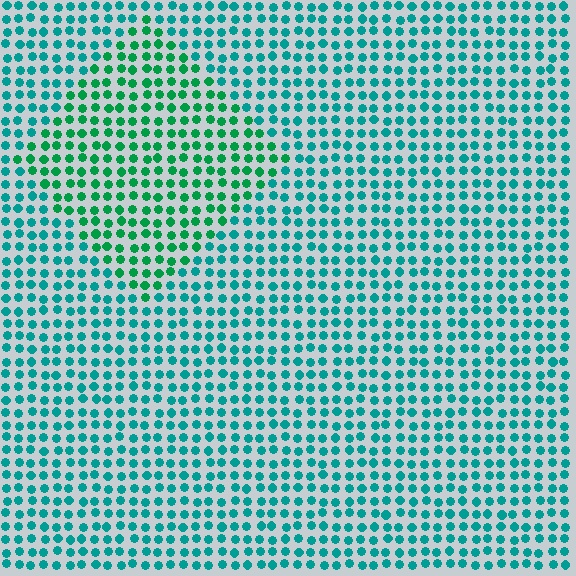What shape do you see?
I see a diamond.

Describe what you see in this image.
The image is filled with small teal elements in a uniform arrangement. A diamond-shaped region is visible where the elements are tinted to a slightly different hue, forming a subtle color boundary.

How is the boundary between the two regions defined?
The boundary is defined purely by a slight shift in hue (about 31 degrees). Spacing, size, and orientation are identical on both sides.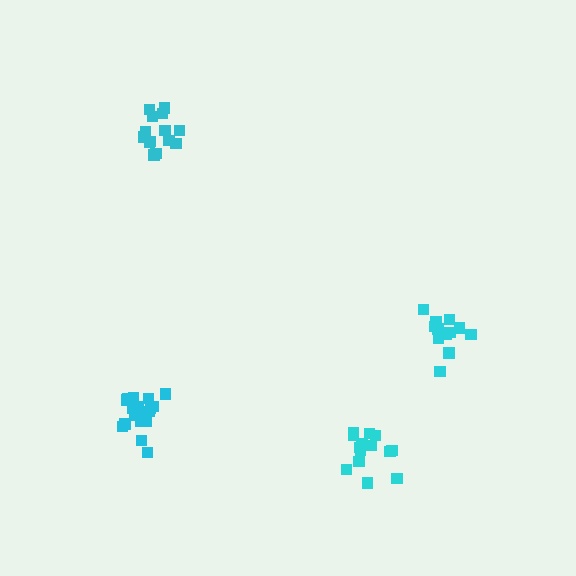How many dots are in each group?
Group 1: 18 dots, Group 2: 12 dots, Group 3: 14 dots, Group 4: 14 dots (58 total).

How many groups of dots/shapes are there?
There are 4 groups.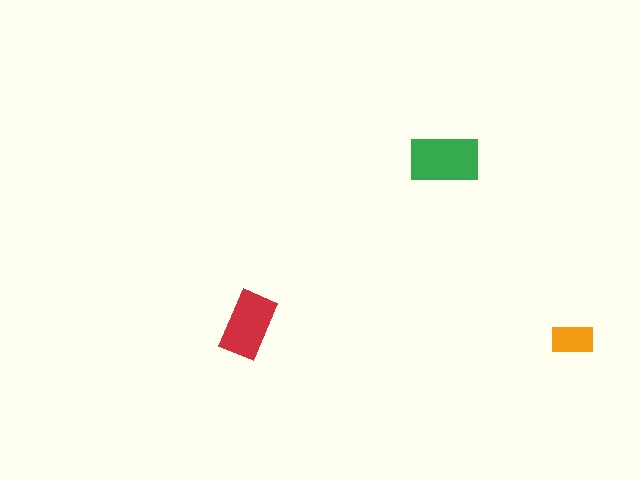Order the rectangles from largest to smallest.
the green one, the red one, the orange one.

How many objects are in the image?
There are 3 objects in the image.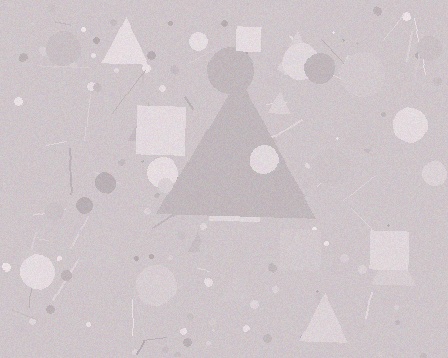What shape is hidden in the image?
A triangle is hidden in the image.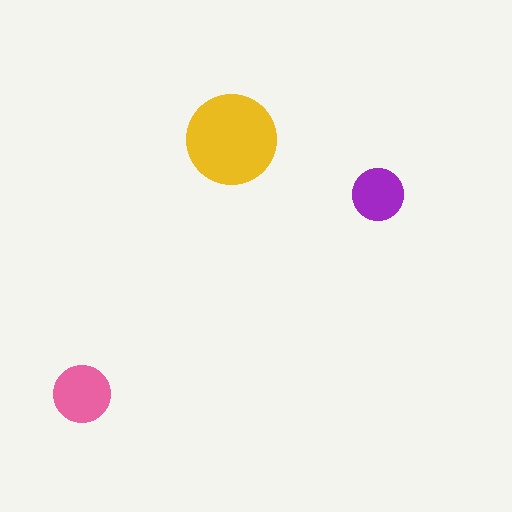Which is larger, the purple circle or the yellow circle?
The yellow one.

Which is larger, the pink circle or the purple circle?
The pink one.